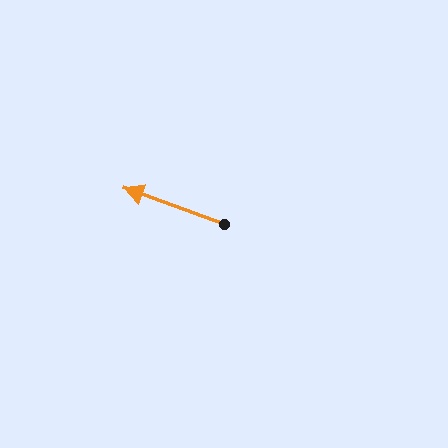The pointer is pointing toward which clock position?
Roughly 10 o'clock.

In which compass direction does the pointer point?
West.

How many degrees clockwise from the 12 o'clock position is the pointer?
Approximately 290 degrees.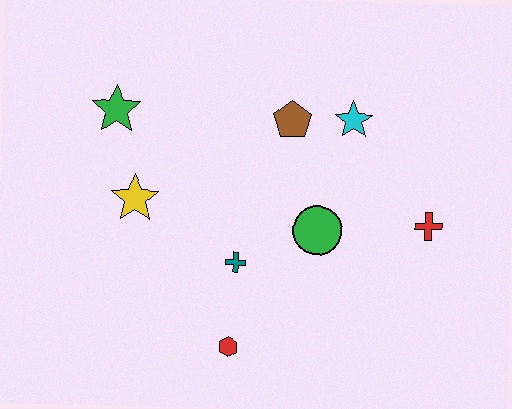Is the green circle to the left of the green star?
No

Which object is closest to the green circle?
The teal cross is closest to the green circle.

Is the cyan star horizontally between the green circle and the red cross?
Yes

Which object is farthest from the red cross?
The green star is farthest from the red cross.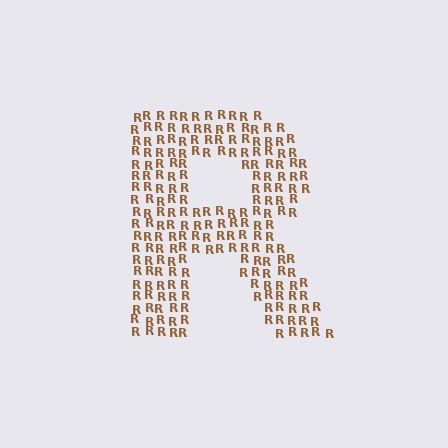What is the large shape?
The large shape is the letter R.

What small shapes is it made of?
It is made of small letter R's.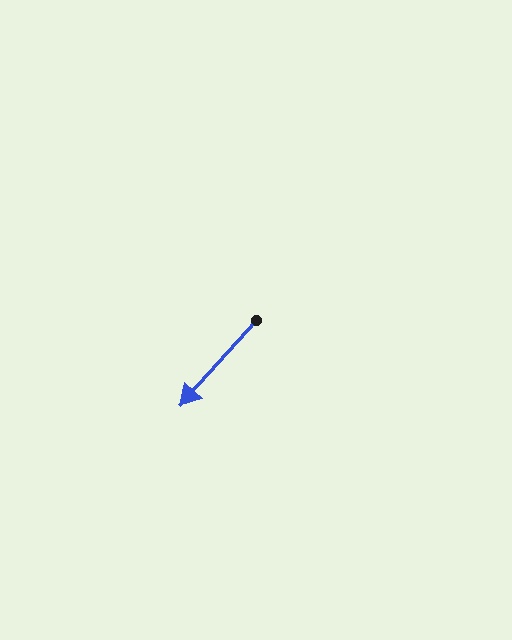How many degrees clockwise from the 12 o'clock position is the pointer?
Approximately 222 degrees.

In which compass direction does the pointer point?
Southwest.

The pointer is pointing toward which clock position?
Roughly 7 o'clock.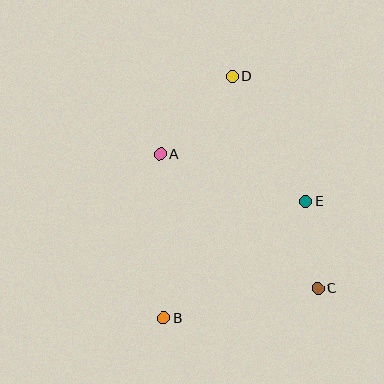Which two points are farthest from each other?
Points B and D are farthest from each other.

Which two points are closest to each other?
Points C and E are closest to each other.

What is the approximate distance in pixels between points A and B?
The distance between A and B is approximately 164 pixels.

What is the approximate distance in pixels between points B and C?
The distance between B and C is approximately 157 pixels.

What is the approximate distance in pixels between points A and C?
The distance between A and C is approximately 207 pixels.